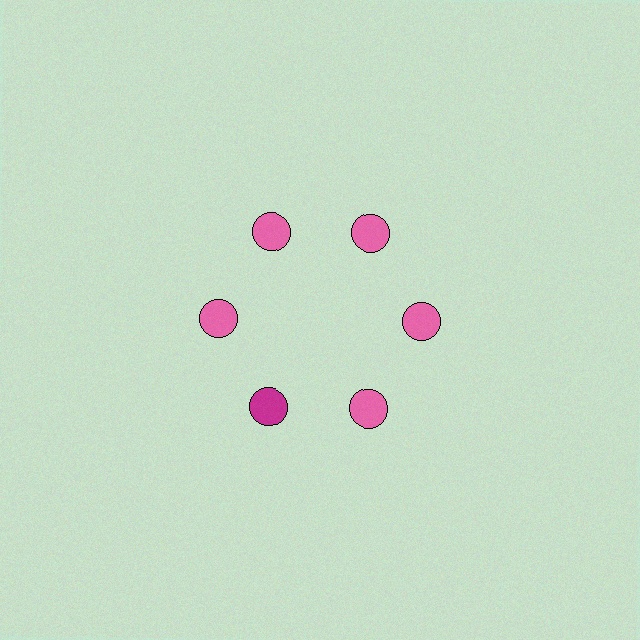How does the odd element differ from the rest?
It has a different color: magenta instead of pink.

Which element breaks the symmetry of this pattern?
The magenta circle at roughly the 7 o'clock position breaks the symmetry. All other shapes are pink circles.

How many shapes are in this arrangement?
There are 6 shapes arranged in a ring pattern.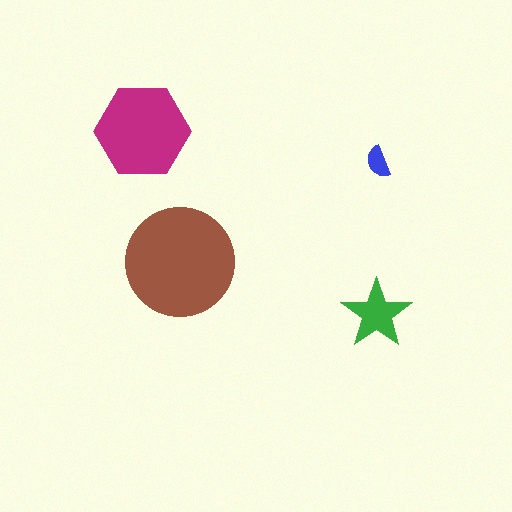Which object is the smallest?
The blue semicircle.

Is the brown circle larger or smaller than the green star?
Larger.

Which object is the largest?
The brown circle.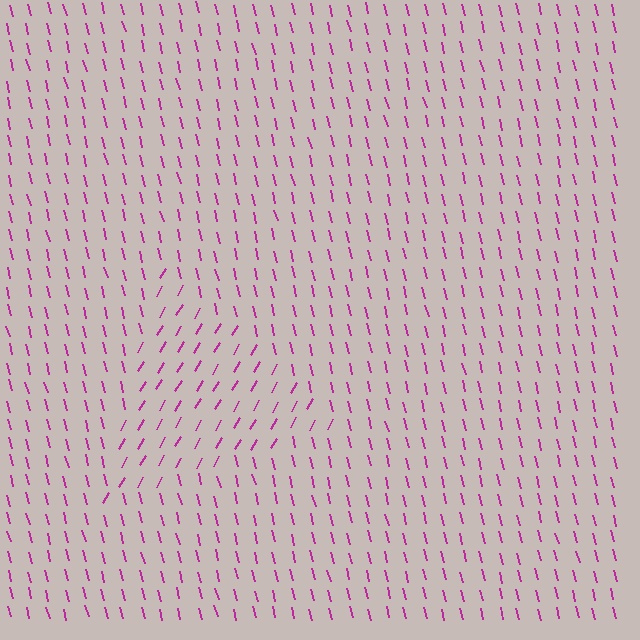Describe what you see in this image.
The image is filled with small magenta line segments. A triangle region in the image has lines oriented differently from the surrounding lines, creating a visible texture boundary.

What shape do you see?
I see a triangle.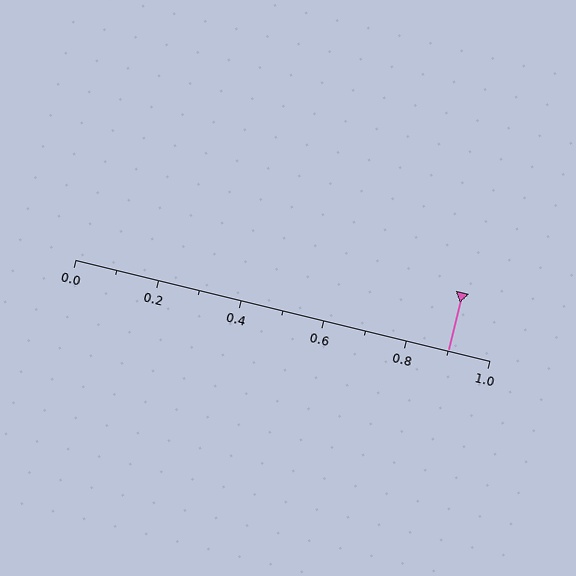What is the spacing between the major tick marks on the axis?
The major ticks are spaced 0.2 apart.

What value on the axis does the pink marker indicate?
The marker indicates approximately 0.9.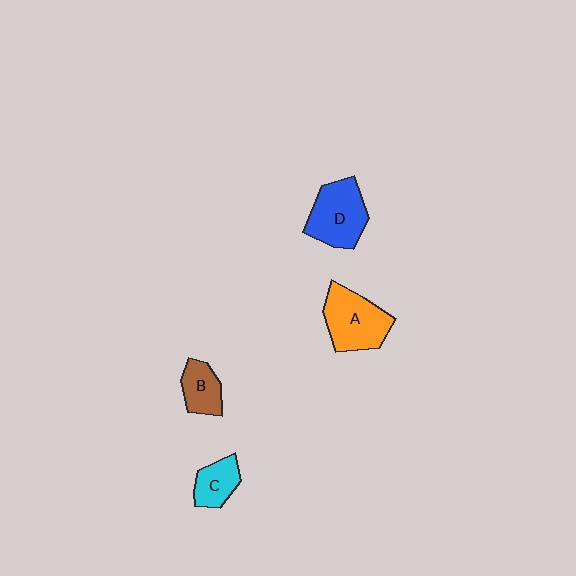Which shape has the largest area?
Shape A (orange).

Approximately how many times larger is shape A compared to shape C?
Approximately 1.8 times.